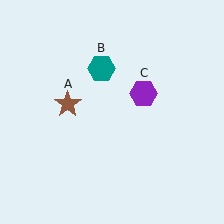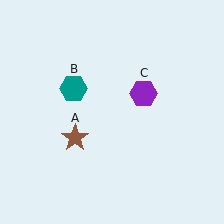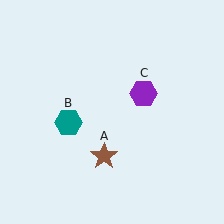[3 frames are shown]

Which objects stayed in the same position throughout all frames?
Purple hexagon (object C) remained stationary.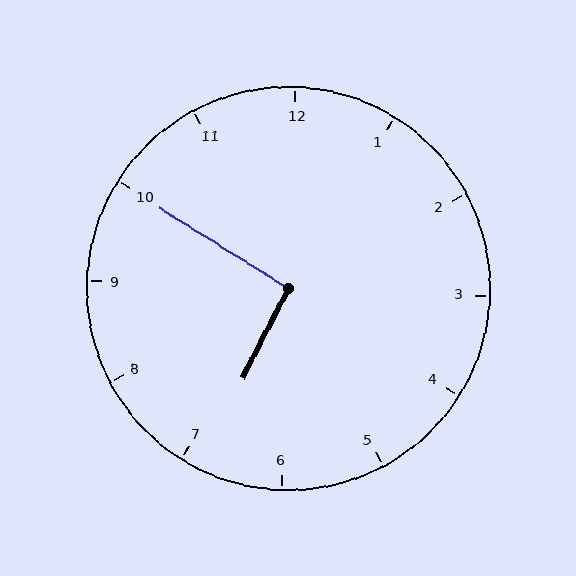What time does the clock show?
6:50.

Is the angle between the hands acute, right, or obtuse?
It is right.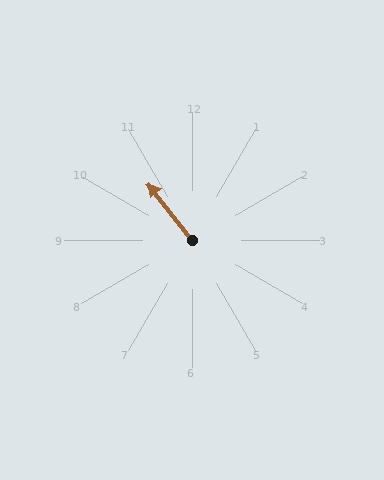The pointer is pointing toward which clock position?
Roughly 11 o'clock.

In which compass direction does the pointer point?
Northwest.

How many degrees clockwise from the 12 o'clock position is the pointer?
Approximately 322 degrees.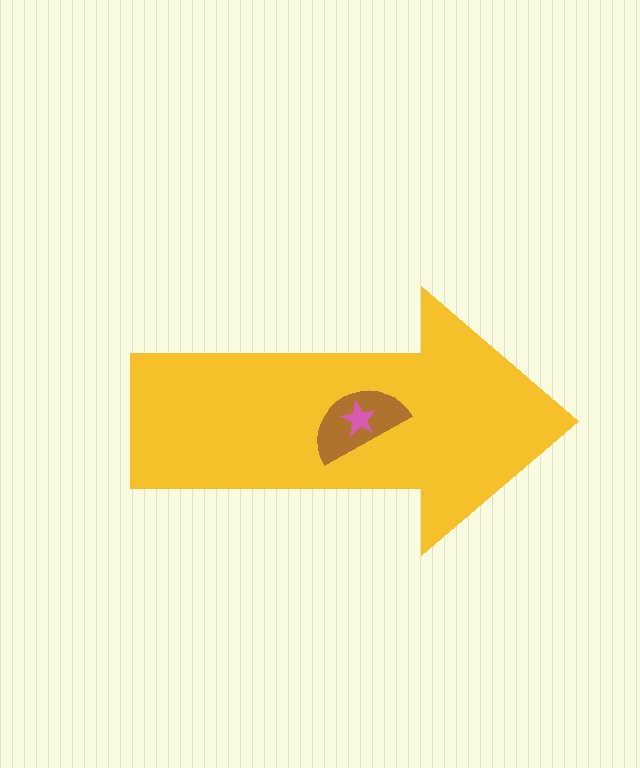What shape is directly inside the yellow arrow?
The brown semicircle.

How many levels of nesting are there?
3.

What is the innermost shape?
The pink star.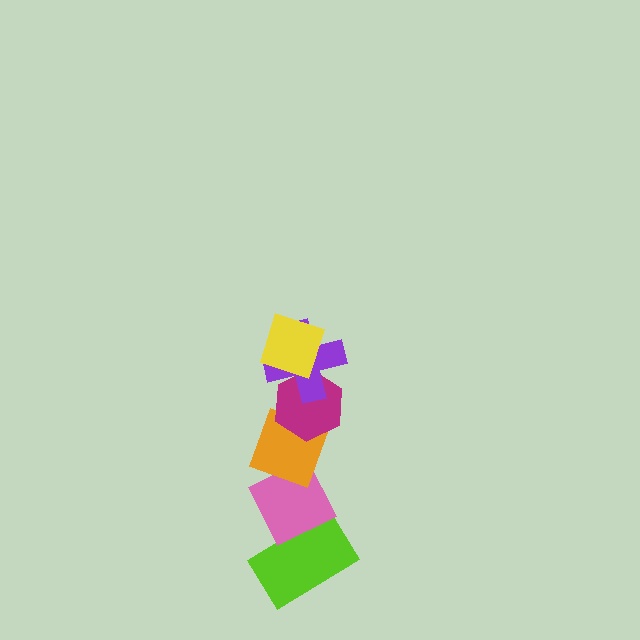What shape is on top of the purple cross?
The yellow diamond is on top of the purple cross.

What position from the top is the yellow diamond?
The yellow diamond is 1st from the top.